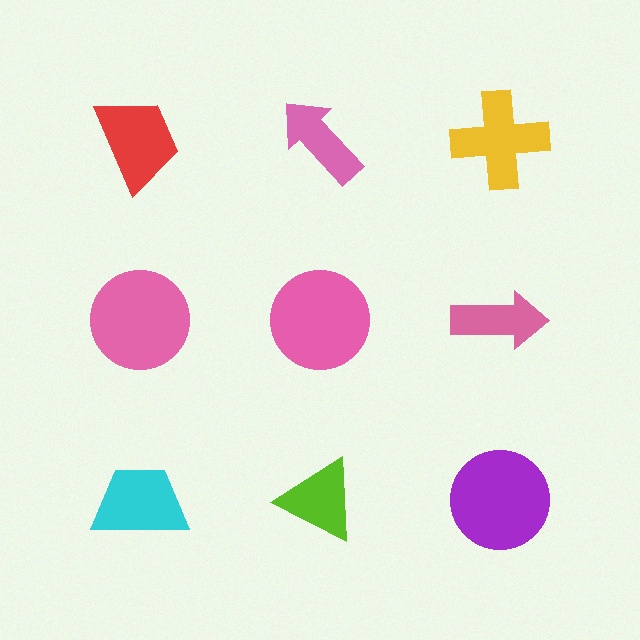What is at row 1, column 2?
A pink arrow.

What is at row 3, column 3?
A purple circle.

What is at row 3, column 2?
A lime triangle.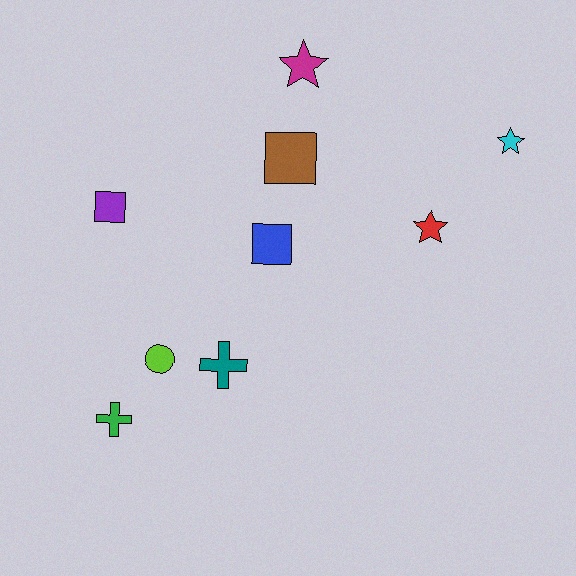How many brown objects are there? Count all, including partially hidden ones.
There is 1 brown object.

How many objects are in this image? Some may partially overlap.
There are 9 objects.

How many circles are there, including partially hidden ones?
There is 1 circle.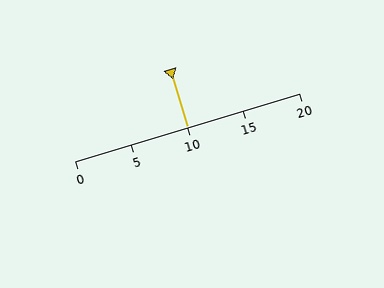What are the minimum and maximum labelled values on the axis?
The axis runs from 0 to 20.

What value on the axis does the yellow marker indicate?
The marker indicates approximately 10.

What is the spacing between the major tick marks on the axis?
The major ticks are spaced 5 apart.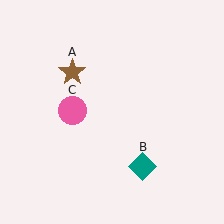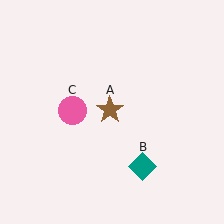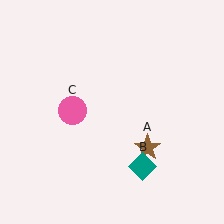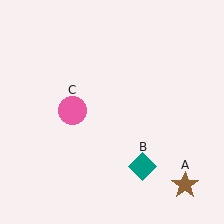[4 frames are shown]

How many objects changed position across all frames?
1 object changed position: brown star (object A).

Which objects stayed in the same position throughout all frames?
Teal diamond (object B) and pink circle (object C) remained stationary.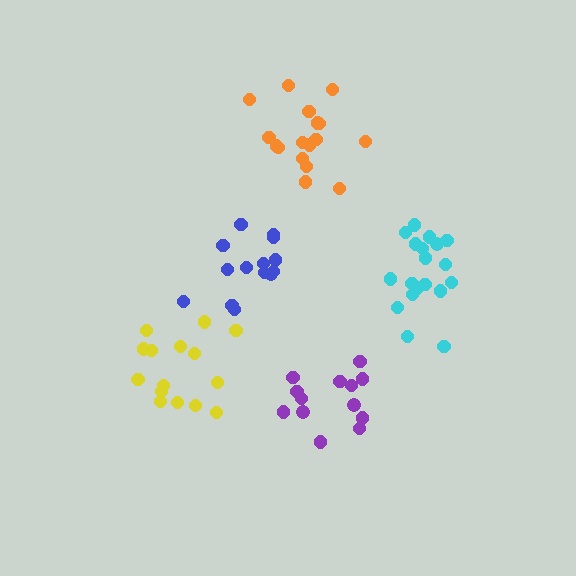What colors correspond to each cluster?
The clusters are colored: orange, yellow, blue, purple, cyan.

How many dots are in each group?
Group 1: 17 dots, Group 2: 15 dots, Group 3: 14 dots, Group 4: 13 dots, Group 5: 19 dots (78 total).